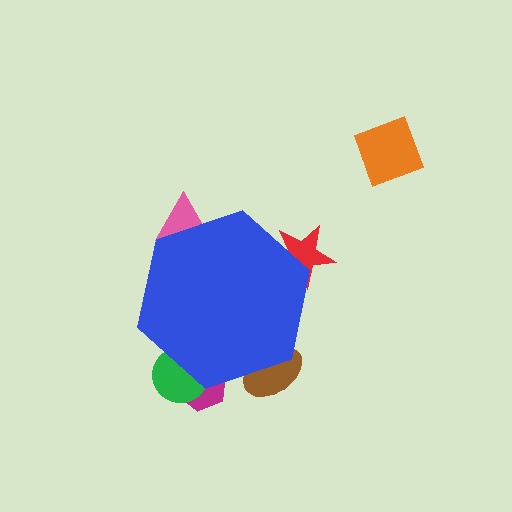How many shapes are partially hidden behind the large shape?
5 shapes are partially hidden.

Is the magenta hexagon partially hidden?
Yes, the magenta hexagon is partially hidden behind the blue hexagon.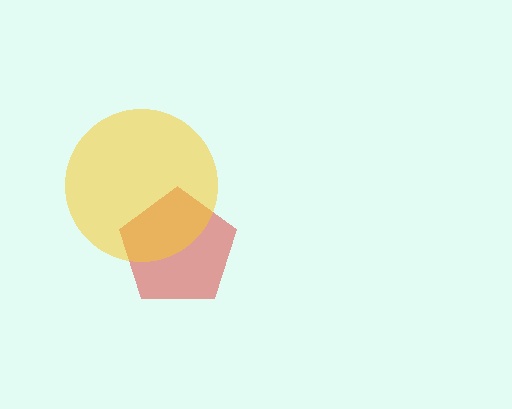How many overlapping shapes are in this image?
There are 2 overlapping shapes in the image.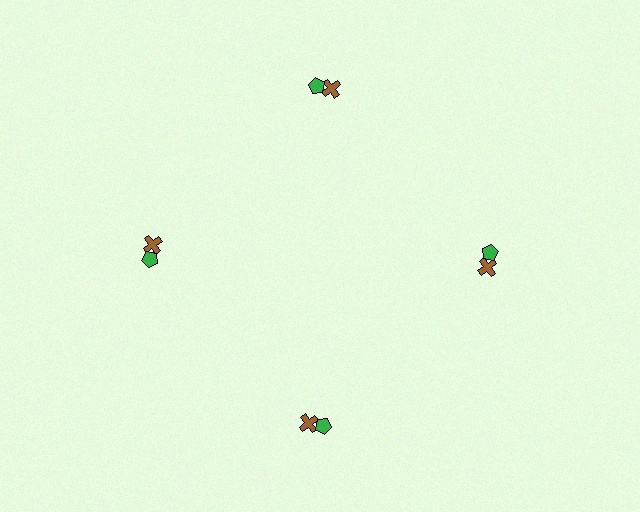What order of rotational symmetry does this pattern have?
This pattern has 4-fold rotational symmetry.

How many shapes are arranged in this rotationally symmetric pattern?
There are 8 shapes, arranged in 4 groups of 2.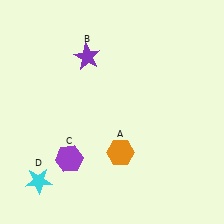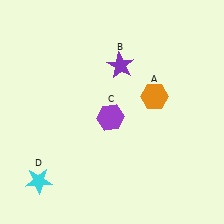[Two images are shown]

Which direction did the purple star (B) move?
The purple star (B) moved right.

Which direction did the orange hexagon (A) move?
The orange hexagon (A) moved up.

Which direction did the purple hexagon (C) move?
The purple hexagon (C) moved right.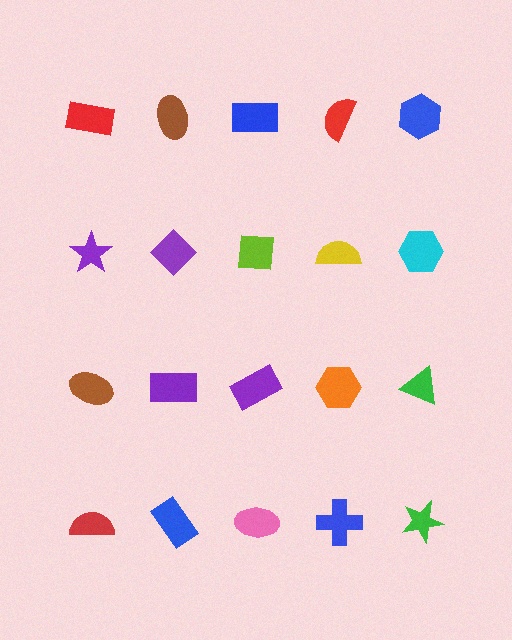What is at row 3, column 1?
A brown ellipse.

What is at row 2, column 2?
A purple diamond.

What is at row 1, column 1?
A red rectangle.